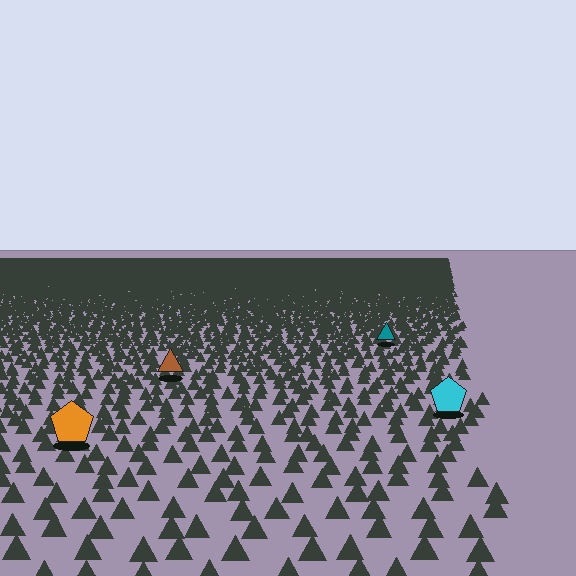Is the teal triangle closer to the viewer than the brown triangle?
No. The brown triangle is closer — you can tell from the texture gradient: the ground texture is coarser near it.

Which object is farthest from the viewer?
The teal triangle is farthest from the viewer. It appears smaller and the ground texture around it is denser.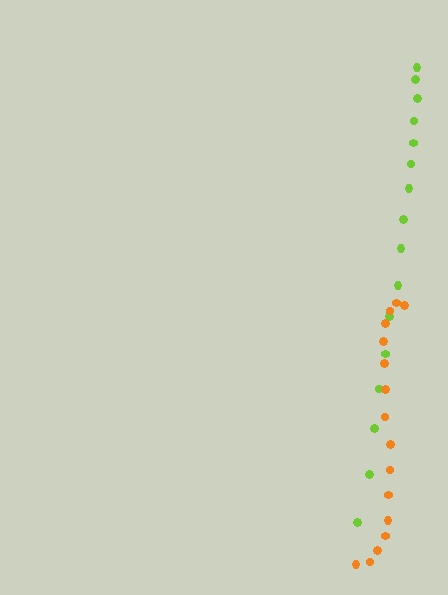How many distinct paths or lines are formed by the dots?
There are 2 distinct paths.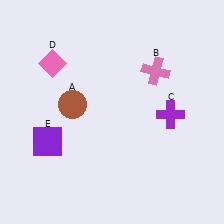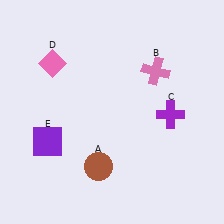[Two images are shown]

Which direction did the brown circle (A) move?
The brown circle (A) moved down.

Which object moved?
The brown circle (A) moved down.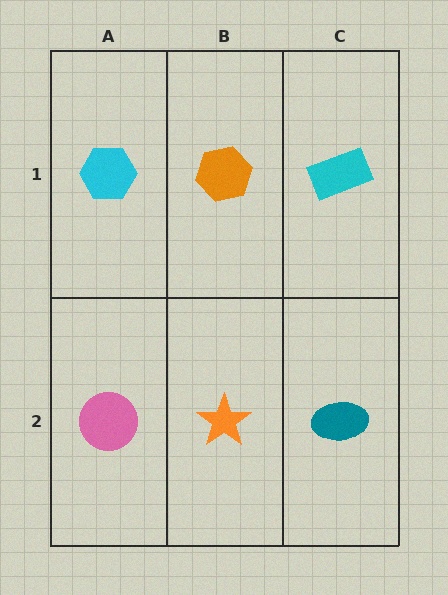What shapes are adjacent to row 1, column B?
An orange star (row 2, column B), a cyan hexagon (row 1, column A), a cyan rectangle (row 1, column C).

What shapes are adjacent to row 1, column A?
A pink circle (row 2, column A), an orange hexagon (row 1, column B).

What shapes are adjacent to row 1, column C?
A teal ellipse (row 2, column C), an orange hexagon (row 1, column B).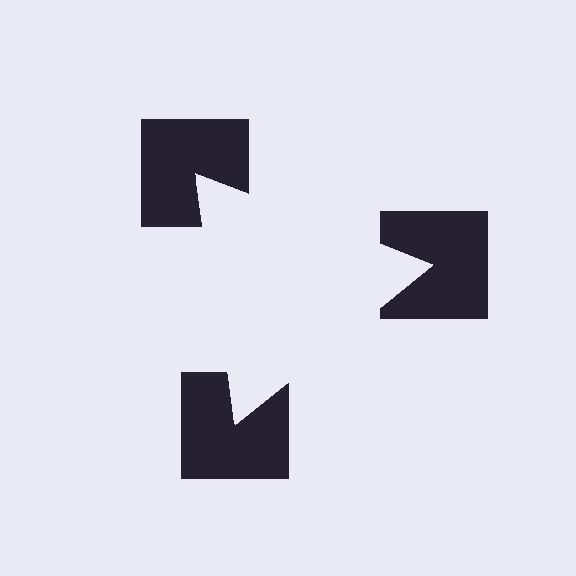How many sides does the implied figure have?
3 sides.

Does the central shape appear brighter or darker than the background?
It typically appears slightly brighter than the background, even though no actual brightness change is drawn.